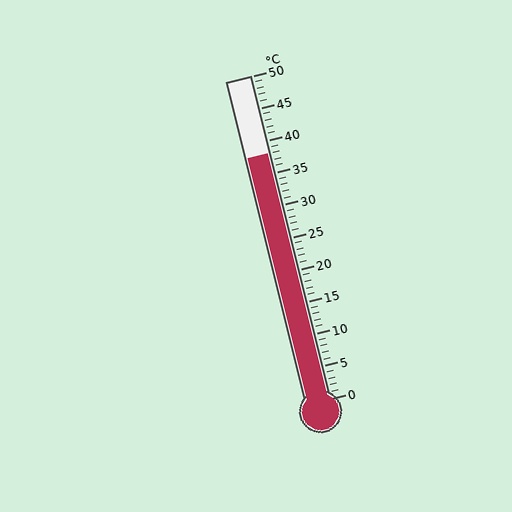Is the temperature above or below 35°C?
The temperature is above 35°C.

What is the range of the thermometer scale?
The thermometer scale ranges from 0°C to 50°C.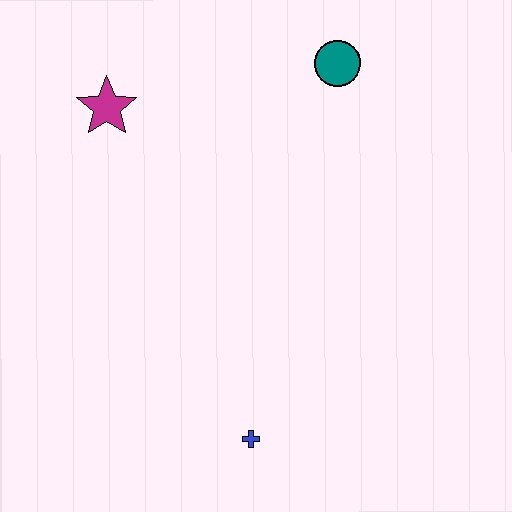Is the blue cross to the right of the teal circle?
No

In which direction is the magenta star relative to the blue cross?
The magenta star is above the blue cross.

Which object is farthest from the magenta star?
The blue cross is farthest from the magenta star.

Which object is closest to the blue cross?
The magenta star is closest to the blue cross.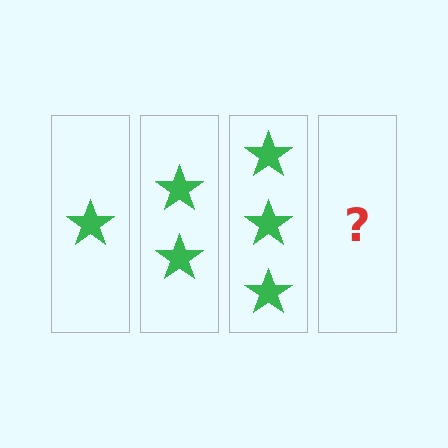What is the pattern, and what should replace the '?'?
The pattern is that each step adds one more star. The '?' should be 4 stars.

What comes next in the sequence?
The next element should be 4 stars.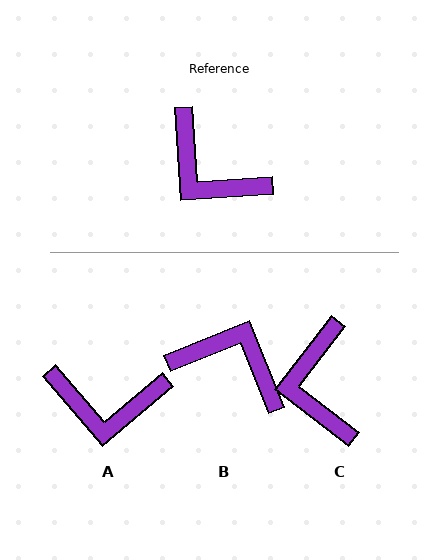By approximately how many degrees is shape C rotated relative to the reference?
Approximately 41 degrees clockwise.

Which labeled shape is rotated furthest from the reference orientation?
B, about 162 degrees away.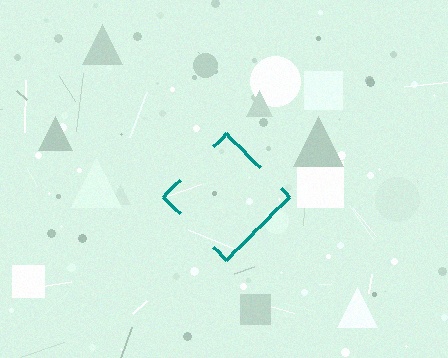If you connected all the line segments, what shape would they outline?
They would outline a diamond.